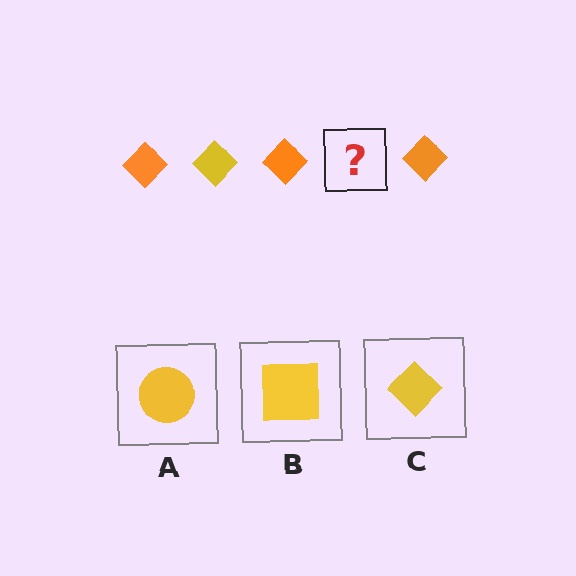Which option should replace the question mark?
Option C.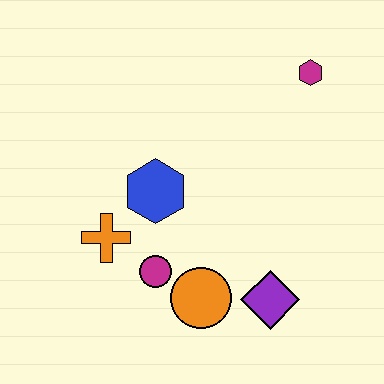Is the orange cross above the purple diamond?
Yes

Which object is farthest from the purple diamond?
The magenta hexagon is farthest from the purple diamond.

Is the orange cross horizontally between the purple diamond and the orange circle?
No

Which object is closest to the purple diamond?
The orange circle is closest to the purple diamond.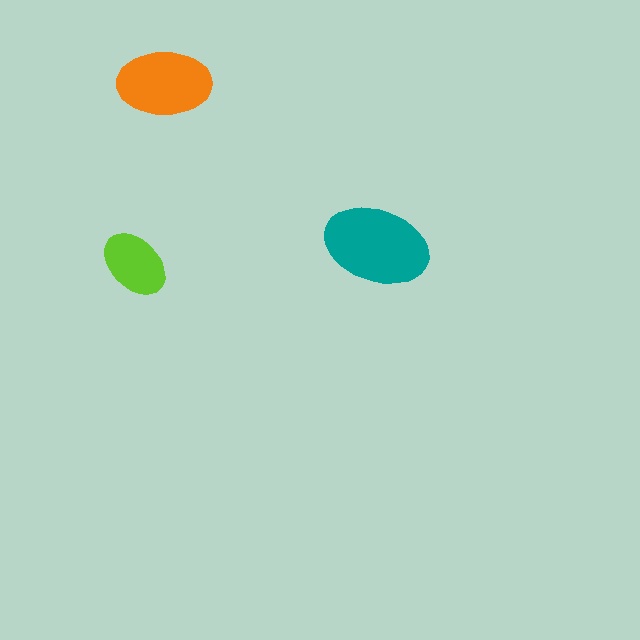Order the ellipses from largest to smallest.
the teal one, the orange one, the lime one.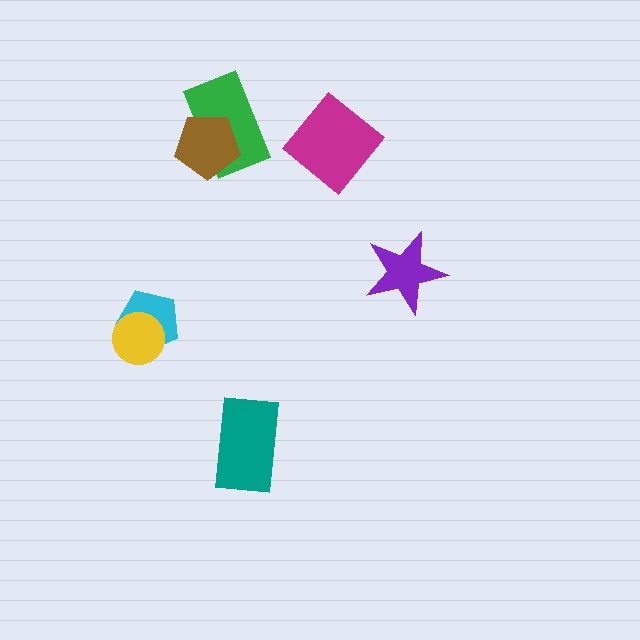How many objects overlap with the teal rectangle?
0 objects overlap with the teal rectangle.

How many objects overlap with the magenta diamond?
0 objects overlap with the magenta diamond.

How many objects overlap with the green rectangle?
1 object overlaps with the green rectangle.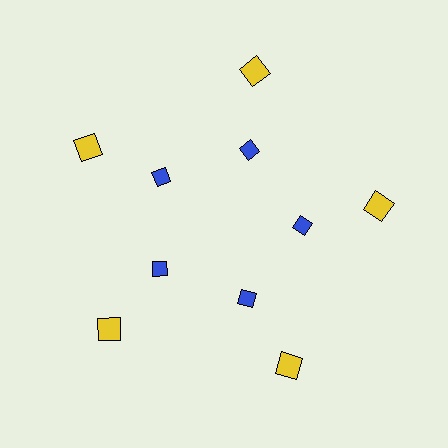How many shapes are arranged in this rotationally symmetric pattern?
There are 10 shapes, arranged in 5 groups of 2.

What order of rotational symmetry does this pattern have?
This pattern has 5-fold rotational symmetry.